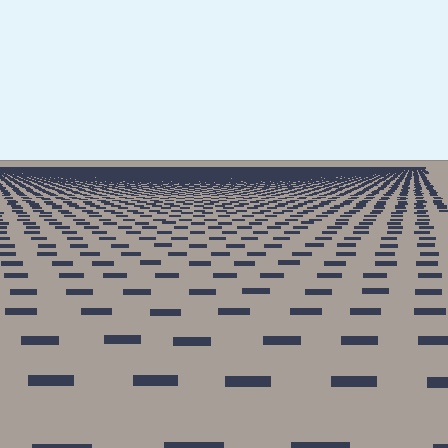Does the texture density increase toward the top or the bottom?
Density increases toward the top.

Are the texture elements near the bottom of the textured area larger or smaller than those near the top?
Larger. Near the bottom, elements are closer to the viewer and appear at a bigger on-screen size.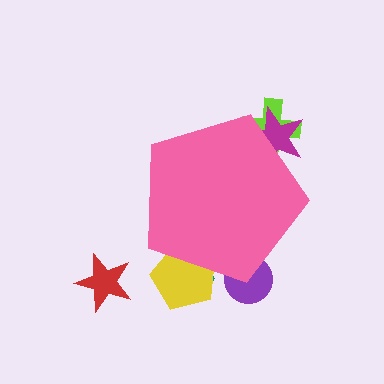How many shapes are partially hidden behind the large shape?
5 shapes are partially hidden.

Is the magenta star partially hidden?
Yes, the magenta star is partially hidden behind the pink pentagon.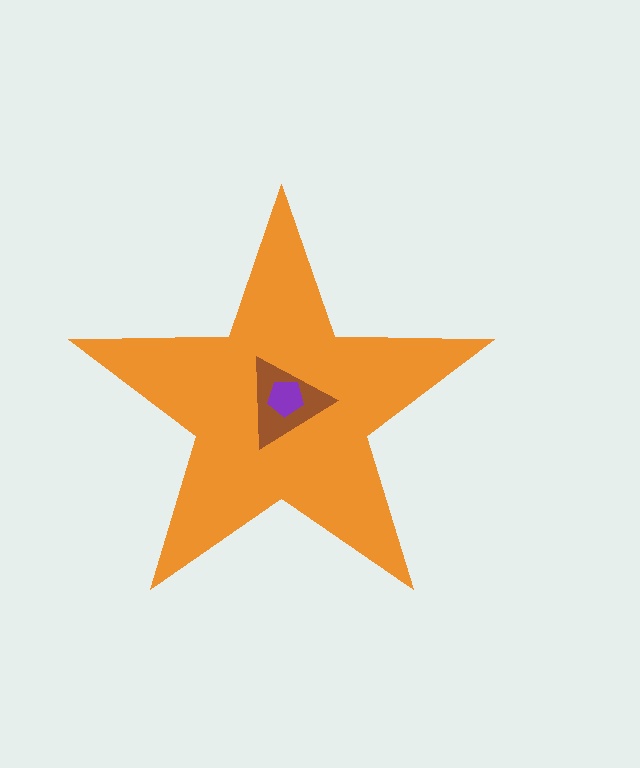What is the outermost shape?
The orange star.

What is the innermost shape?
The purple pentagon.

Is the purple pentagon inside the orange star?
Yes.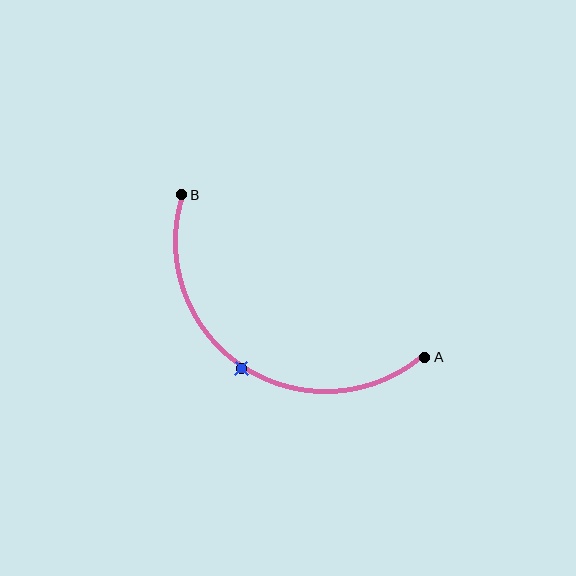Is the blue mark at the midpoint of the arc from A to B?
Yes. The blue mark lies on the arc at equal arc-length from both A and B — it is the arc midpoint.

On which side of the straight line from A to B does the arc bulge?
The arc bulges below and to the left of the straight line connecting A and B.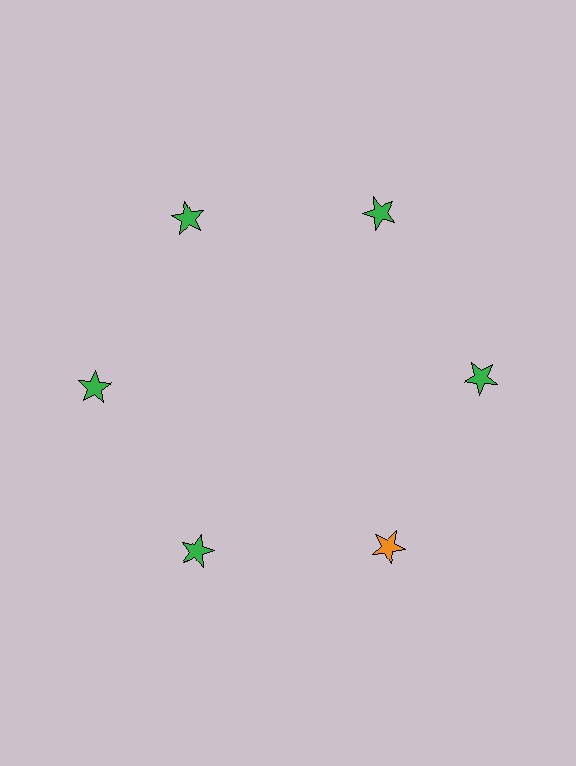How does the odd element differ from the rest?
It has a different color: orange instead of green.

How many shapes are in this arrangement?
There are 6 shapes arranged in a ring pattern.